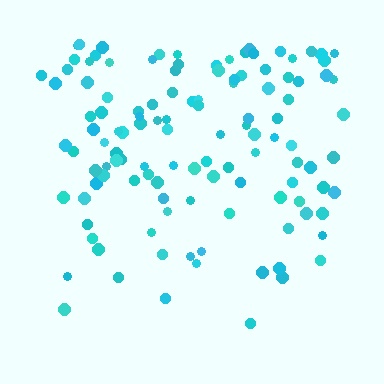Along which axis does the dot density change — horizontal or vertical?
Vertical.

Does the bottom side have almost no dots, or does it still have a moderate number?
Still a moderate number, just noticeably fewer than the top.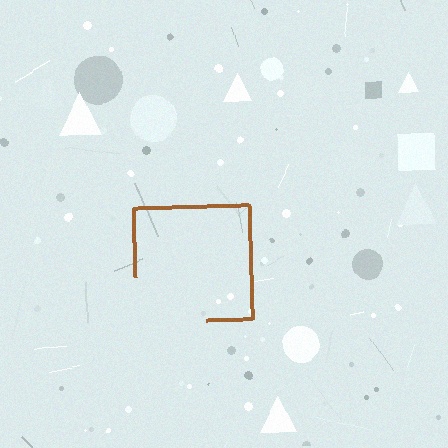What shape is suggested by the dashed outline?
The dashed outline suggests a square.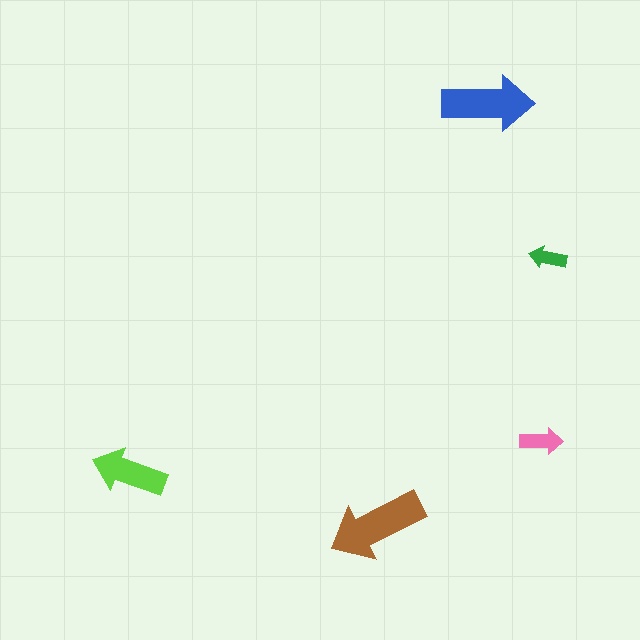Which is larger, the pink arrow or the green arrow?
The pink one.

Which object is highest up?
The blue arrow is topmost.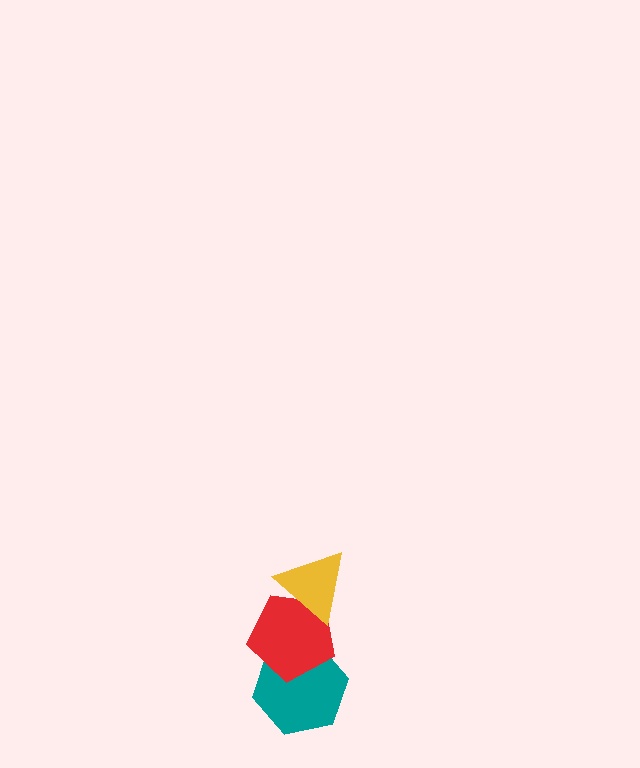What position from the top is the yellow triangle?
The yellow triangle is 1st from the top.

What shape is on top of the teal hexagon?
The red pentagon is on top of the teal hexagon.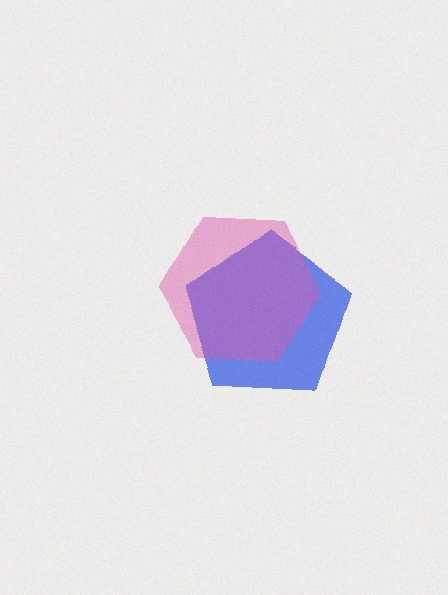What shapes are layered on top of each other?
The layered shapes are: a blue pentagon, a pink hexagon.